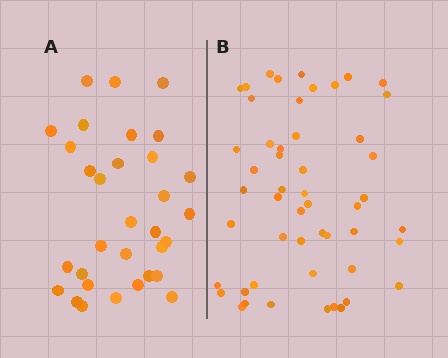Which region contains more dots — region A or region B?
Region B (the right region) has more dots.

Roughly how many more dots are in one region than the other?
Region B has approximately 20 more dots than region A.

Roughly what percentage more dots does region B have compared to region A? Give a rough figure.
About 60% more.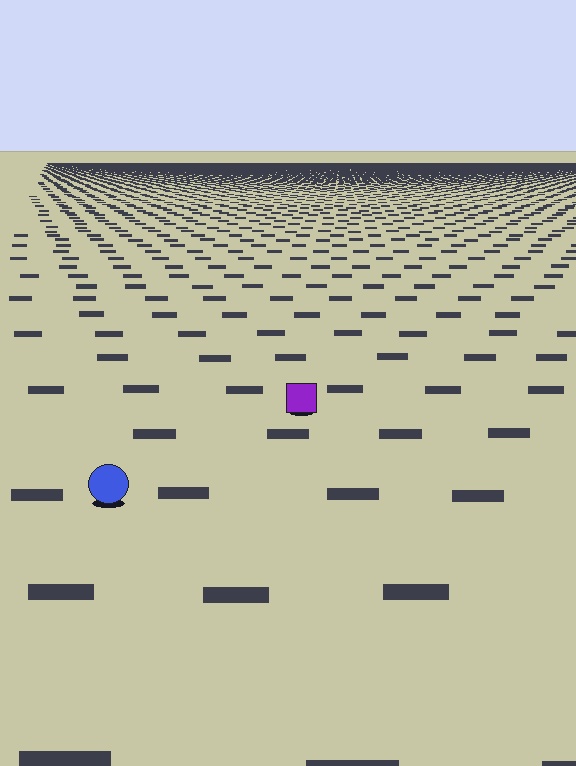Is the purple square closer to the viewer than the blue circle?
No. The blue circle is closer — you can tell from the texture gradient: the ground texture is coarser near it.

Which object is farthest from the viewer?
The purple square is farthest from the viewer. It appears smaller and the ground texture around it is denser.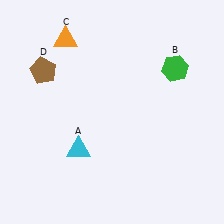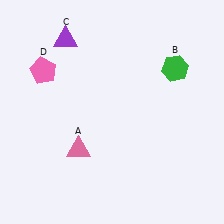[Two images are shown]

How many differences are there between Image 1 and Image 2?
There are 3 differences between the two images.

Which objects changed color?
A changed from cyan to pink. C changed from orange to purple. D changed from brown to pink.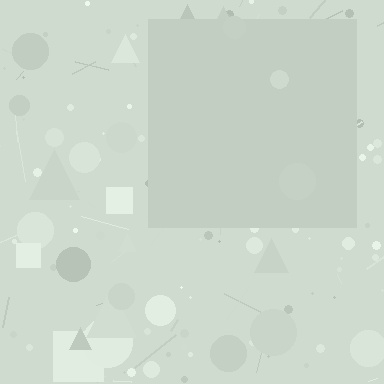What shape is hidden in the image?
A square is hidden in the image.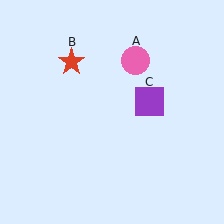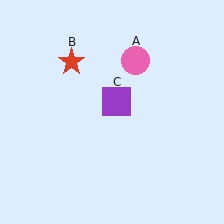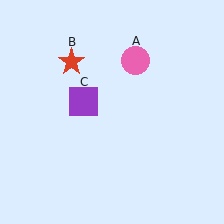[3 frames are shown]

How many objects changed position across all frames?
1 object changed position: purple square (object C).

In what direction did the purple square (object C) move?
The purple square (object C) moved left.